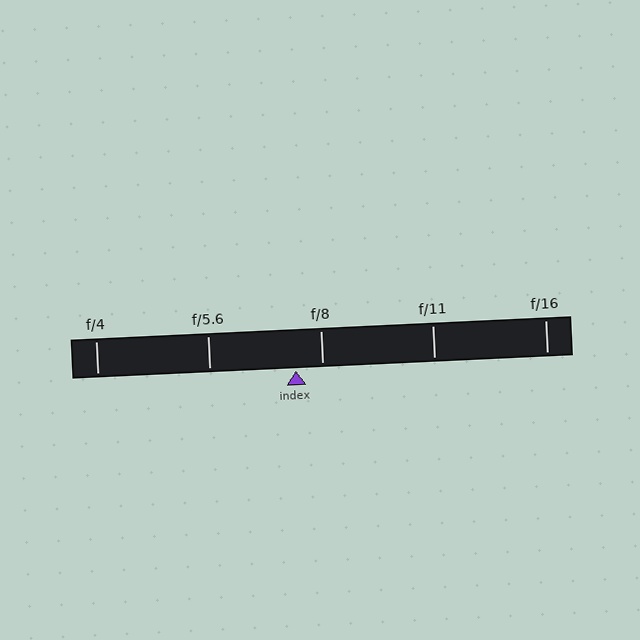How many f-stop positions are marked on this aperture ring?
There are 5 f-stop positions marked.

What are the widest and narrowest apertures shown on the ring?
The widest aperture shown is f/4 and the narrowest is f/16.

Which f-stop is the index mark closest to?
The index mark is closest to f/8.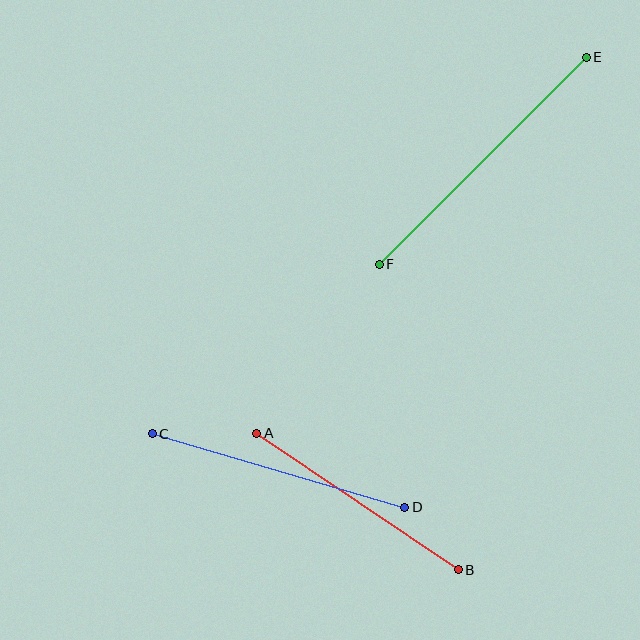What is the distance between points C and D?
The distance is approximately 263 pixels.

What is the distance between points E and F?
The distance is approximately 293 pixels.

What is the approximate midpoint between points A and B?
The midpoint is at approximately (357, 501) pixels.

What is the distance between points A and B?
The distance is approximately 243 pixels.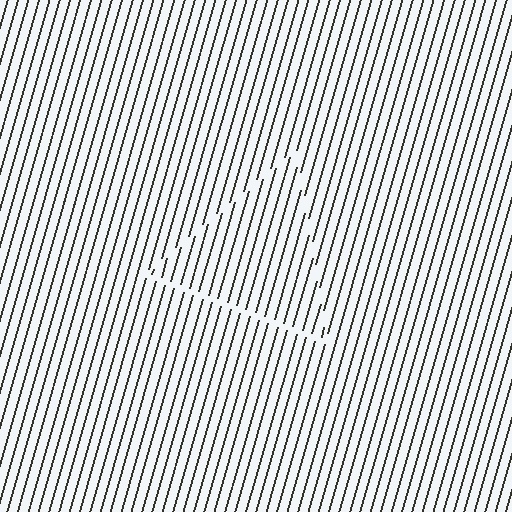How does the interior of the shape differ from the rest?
The interior of the shape contains the same grating, shifted by half a period — the contour is defined by the phase discontinuity where line-ends from the inner and outer gratings abut.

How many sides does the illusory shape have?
3 sides — the line-ends trace a triangle.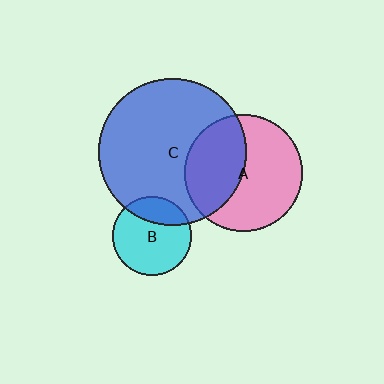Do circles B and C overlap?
Yes.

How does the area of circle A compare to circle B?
Approximately 2.2 times.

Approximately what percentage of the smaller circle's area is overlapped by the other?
Approximately 25%.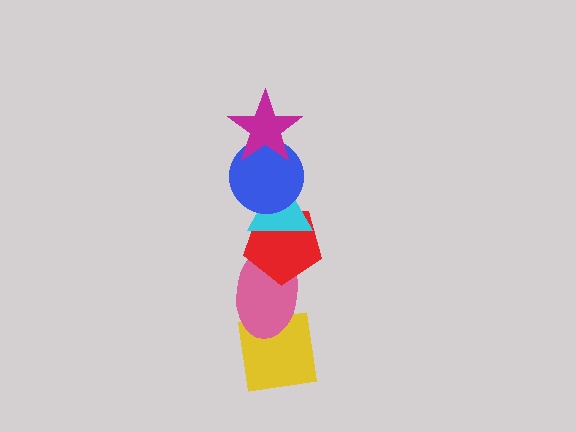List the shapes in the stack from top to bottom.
From top to bottom: the magenta star, the blue circle, the cyan triangle, the red pentagon, the pink ellipse, the yellow square.